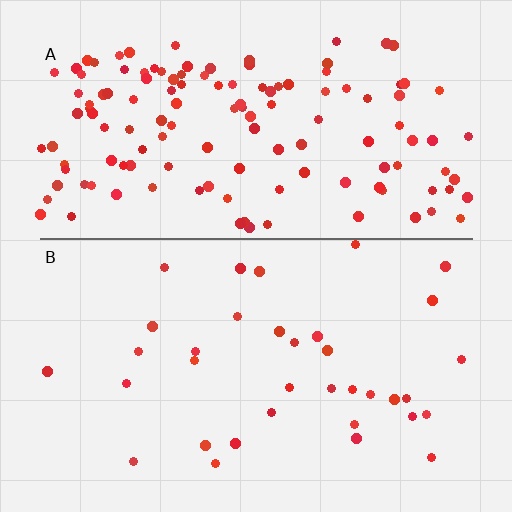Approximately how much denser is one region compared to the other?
Approximately 3.9× — region A over region B.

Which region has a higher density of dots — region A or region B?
A (the top).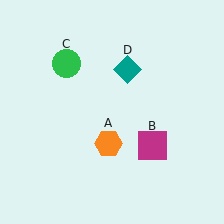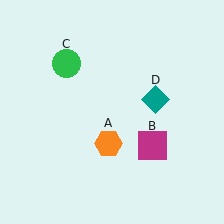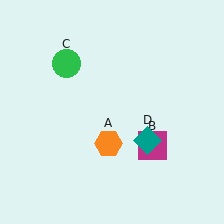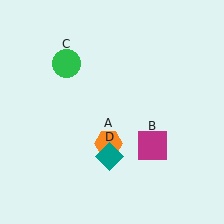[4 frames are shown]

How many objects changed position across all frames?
1 object changed position: teal diamond (object D).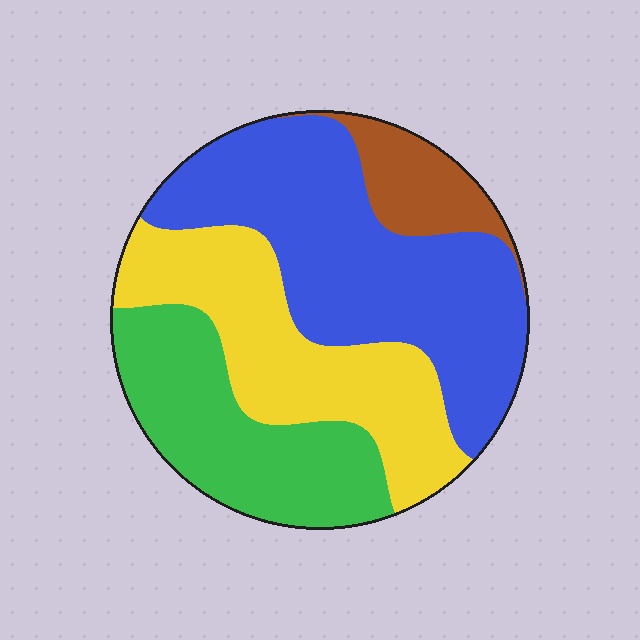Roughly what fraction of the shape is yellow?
Yellow covers 28% of the shape.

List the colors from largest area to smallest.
From largest to smallest: blue, yellow, green, brown.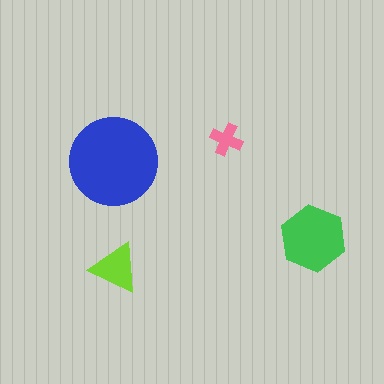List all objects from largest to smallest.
The blue circle, the green hexagon, the lime triangle, the pink cross.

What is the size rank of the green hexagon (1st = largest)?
2nd.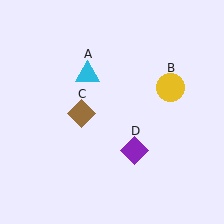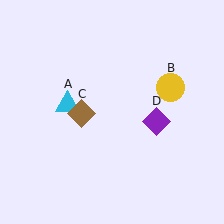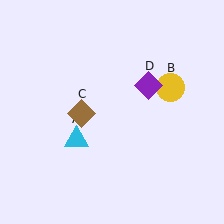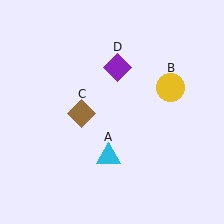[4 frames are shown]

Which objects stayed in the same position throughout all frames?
Yellow circle (object B) and brown diamond (object C) remained stationary.